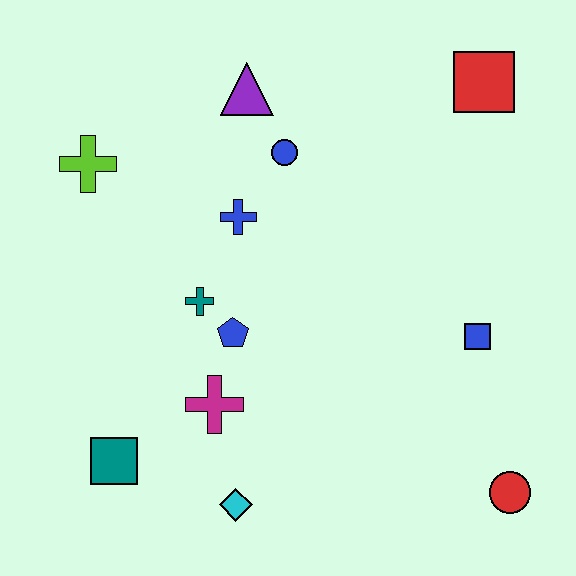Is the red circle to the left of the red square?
No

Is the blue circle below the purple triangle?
Yes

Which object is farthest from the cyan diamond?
The red square is farthest from the cyan diamond.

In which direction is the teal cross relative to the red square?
The teal cross is to the left of the red square.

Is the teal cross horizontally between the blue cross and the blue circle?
No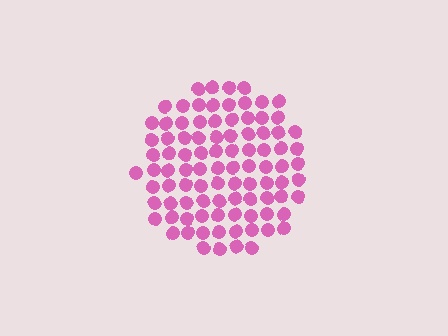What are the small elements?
The small elements are circles.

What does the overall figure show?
The overall figure shows a circle.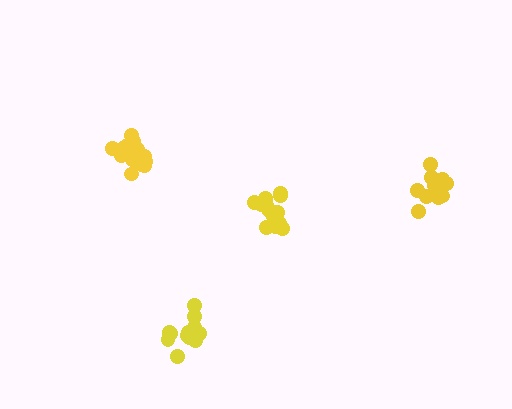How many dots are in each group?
Group 1: 16 dots, Group 2: 16 dots, Group 3: 17 dots, Group 4: 14 dots (63 total).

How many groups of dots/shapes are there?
There are 4 groups.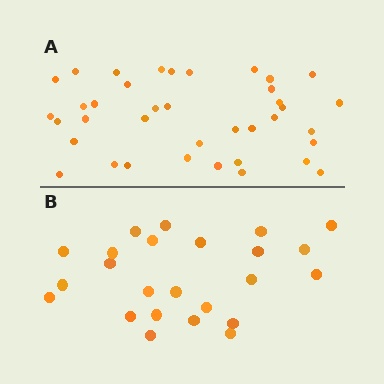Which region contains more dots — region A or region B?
Region A (the top region) has more dots.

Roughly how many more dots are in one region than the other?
Region A has approximately 15 more dots than region B.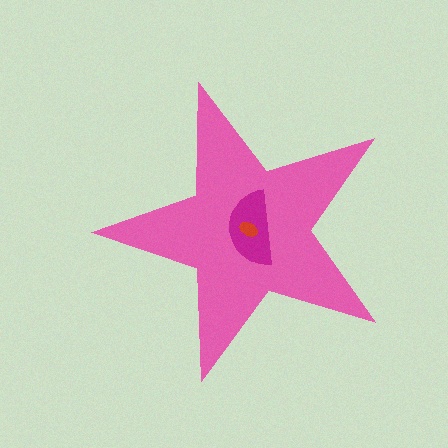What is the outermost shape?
The pink star.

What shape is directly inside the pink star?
The magenta semicircle.